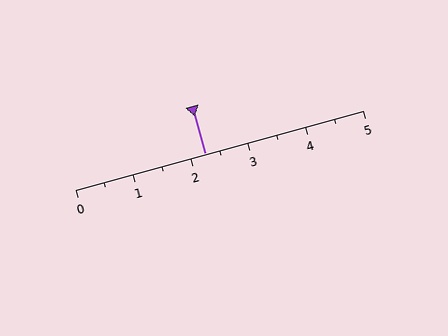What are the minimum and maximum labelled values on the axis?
The axis runs from 0 to 5.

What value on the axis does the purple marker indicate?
The marker indicates approximately 2.2.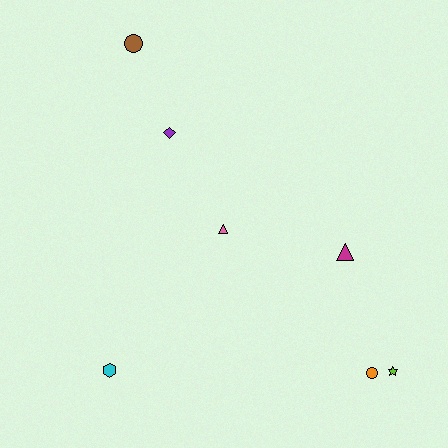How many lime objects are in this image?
There is 1 lime object.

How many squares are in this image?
There are no squares.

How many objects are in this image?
There are 7 objects.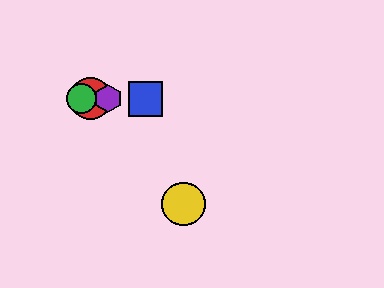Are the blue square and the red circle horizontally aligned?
Yes, both are at y≈99.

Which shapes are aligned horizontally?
The red circle, the blue square, the green circle, the purple hexagon are aligned horizontally.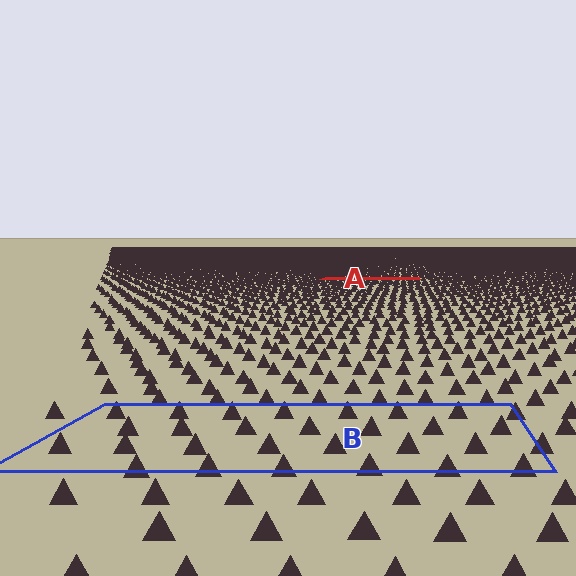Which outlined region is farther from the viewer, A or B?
Region A is farther from the viewer — the texture elements inside it appear smaller and more densely packed.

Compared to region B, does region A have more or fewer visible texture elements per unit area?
Region A has more texture elements per unit area — they are packed more densely because it is farther away.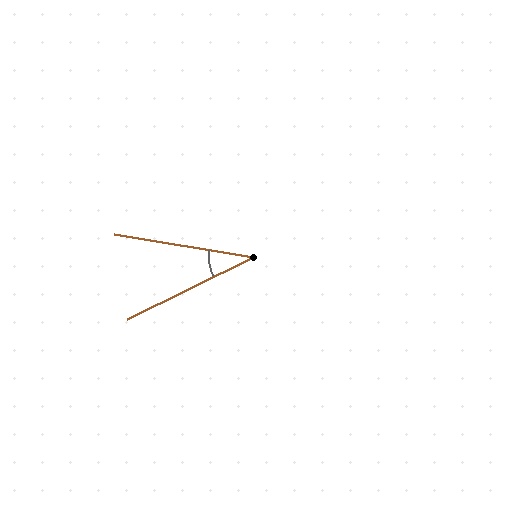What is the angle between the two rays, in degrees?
Approximately 35 degrees.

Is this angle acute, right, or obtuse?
It is acute.